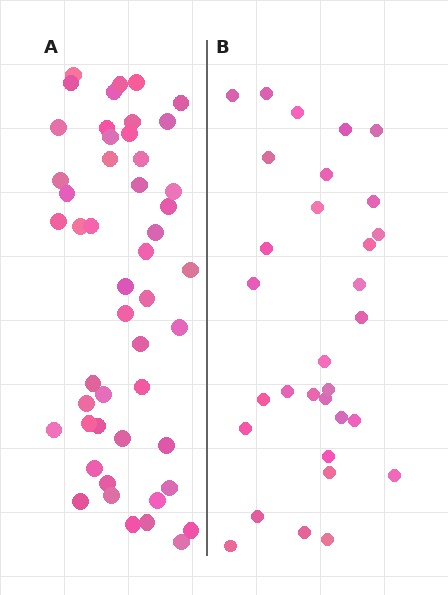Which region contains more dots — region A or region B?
Region A (the left region) has more dots.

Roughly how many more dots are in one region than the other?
Region A has approximately 20 more dots than region B.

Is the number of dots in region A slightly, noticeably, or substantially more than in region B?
Region A has substantially more. The ratio is roughly 1.6 to 1.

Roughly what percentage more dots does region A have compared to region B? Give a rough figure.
About 60% more.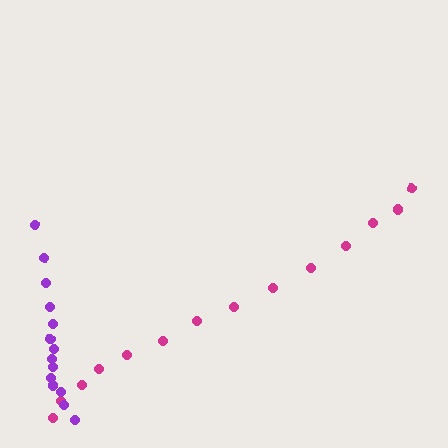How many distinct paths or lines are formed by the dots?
There are 2 distinct paths.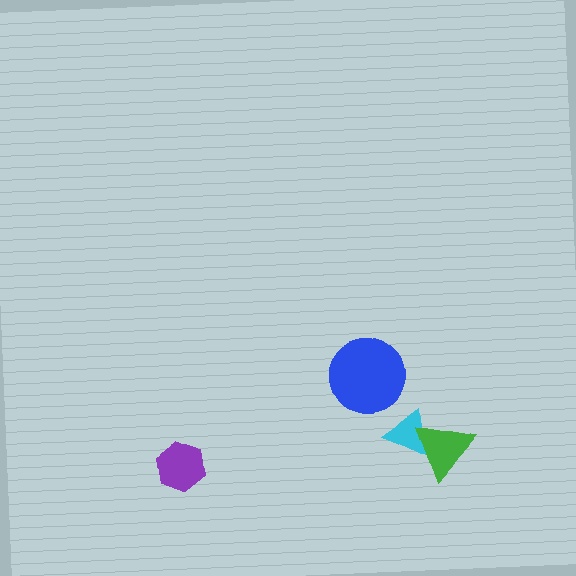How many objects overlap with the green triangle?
1 object overlaps with the green triangle.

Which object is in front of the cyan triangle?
The green triangle is in front of the cyan triangle.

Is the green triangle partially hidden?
No, no other shape covers it.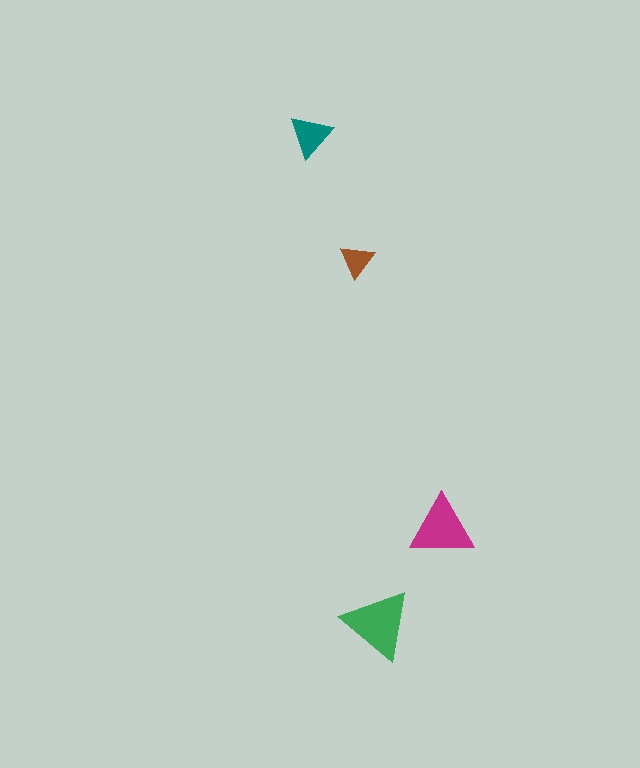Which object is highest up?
The teal triangle is topmost.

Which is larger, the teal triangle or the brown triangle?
The teal one.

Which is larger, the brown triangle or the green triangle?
The green one.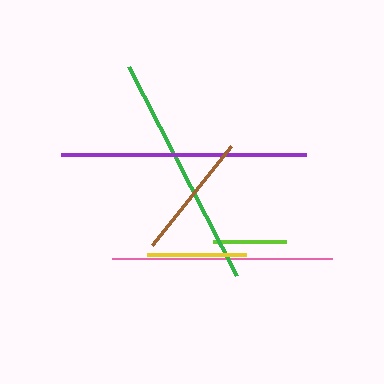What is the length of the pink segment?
The pink segment is approximately 220 pixels long.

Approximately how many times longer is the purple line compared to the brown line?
The purple line is approximately 1.9 times the length of the brown line.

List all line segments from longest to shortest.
From longest to shortest: purple, green, pink, brown, yellow, lime.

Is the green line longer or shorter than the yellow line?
The green line is longer than the yellow line.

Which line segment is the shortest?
The lime line is the shortest at approximately 73 pixels.